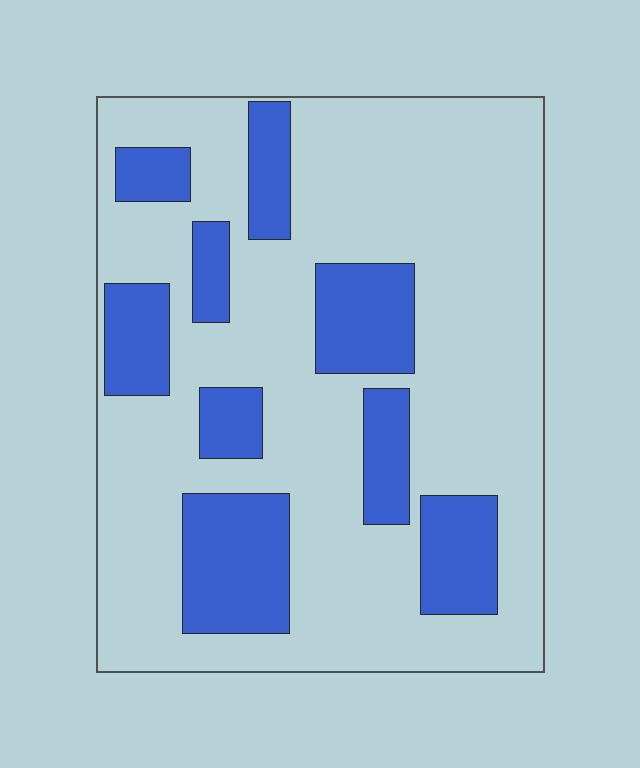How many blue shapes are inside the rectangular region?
9.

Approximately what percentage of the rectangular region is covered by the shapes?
Approximately 25%.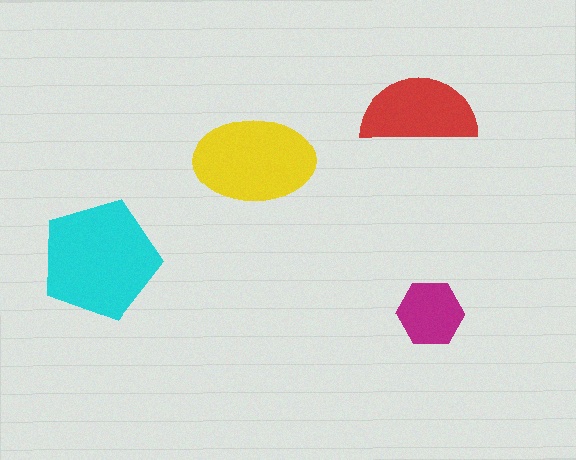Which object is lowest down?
The magenta hexagon is bottommost.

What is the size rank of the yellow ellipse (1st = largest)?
2nd.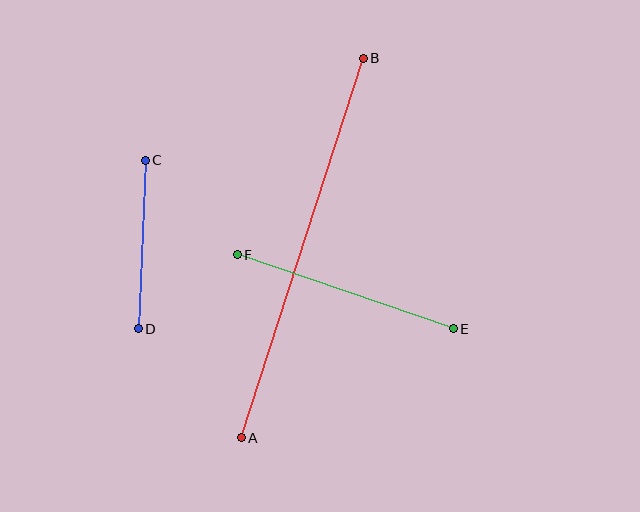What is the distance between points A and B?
The distance is approximately 399 pixels.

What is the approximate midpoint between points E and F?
The midpoint is at approximately (345, 292) pixels.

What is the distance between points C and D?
The distance is approximately 169 pixels.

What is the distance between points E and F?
The distance is approximately 228 pixels.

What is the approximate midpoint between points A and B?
The midpoint is at approximately (302, 248) pixels.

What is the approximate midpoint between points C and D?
The midpoint is at approximately (142, 245) pixels.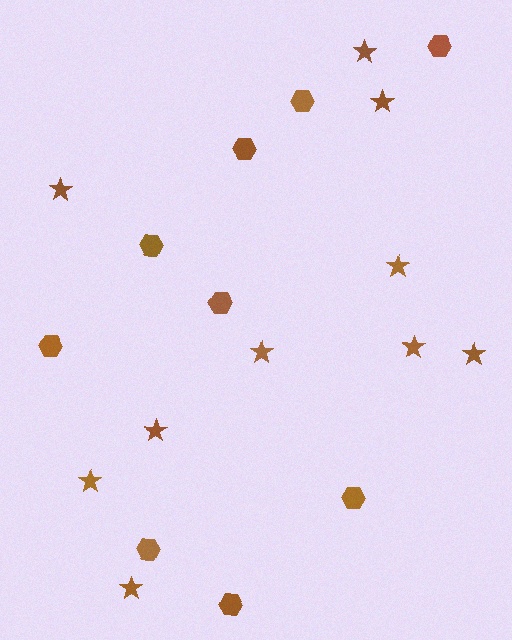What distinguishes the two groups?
There are 2 groups: one group of hexagons (9) and one group of stars (10).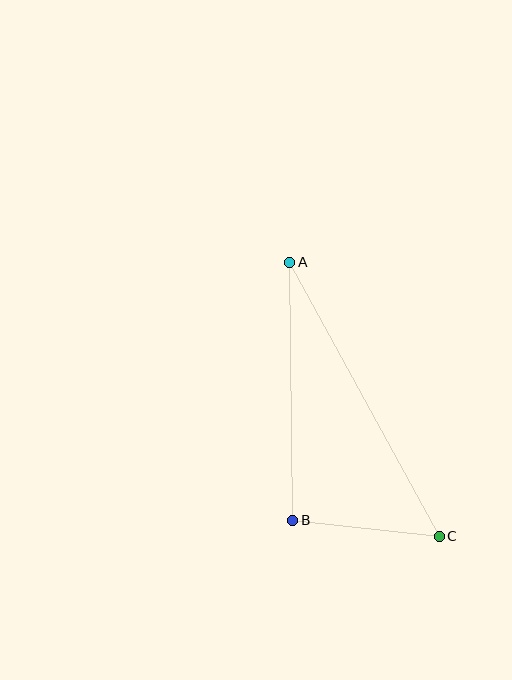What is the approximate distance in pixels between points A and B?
The distance between A and B is approximately 258 pixels.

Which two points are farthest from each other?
Points A and C are farthest from each other.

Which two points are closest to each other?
Points B and C are closest to each other.